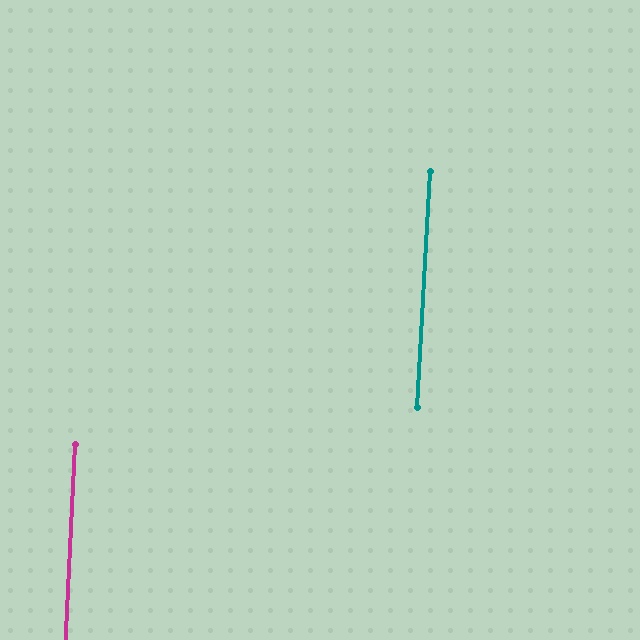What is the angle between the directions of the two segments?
Approximately 0 degrees.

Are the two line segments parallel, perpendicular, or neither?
Parallel — their directions differ by only 0.4°.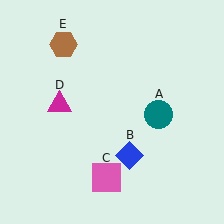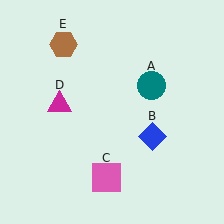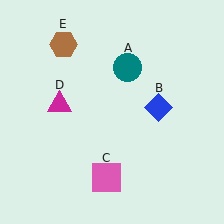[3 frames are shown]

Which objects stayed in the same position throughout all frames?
Pink square (object C) and magenta triangle (object D) and brown hexagon (object E) remained stationary.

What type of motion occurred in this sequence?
The teal circle (object A), blue diamond (object B) rotated counterclockwise around the center of the scene.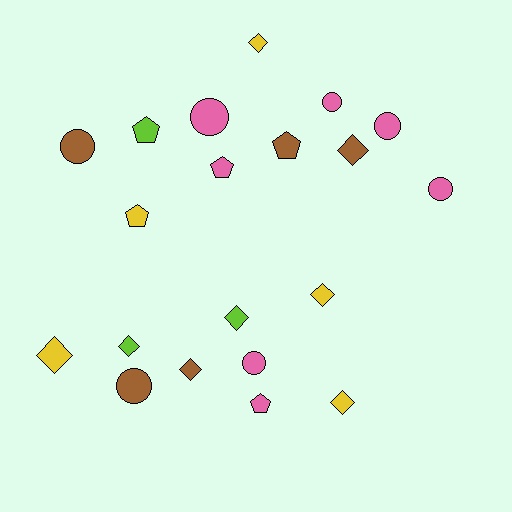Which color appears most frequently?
Pink, with 7 objects.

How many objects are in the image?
There are 20 objects.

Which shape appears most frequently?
Diamond, with 8 objects.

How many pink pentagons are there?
There are 2 pink pentagons.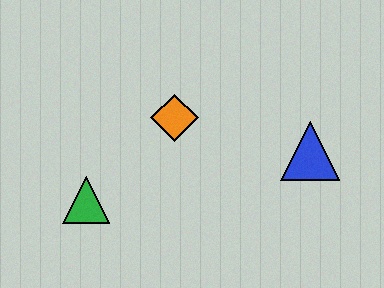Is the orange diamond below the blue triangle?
No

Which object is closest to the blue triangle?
The orange diamond is closest to the blue triangle.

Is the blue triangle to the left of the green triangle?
No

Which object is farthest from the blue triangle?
The green triangle is farthest from the blue triangle.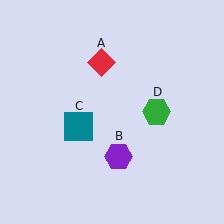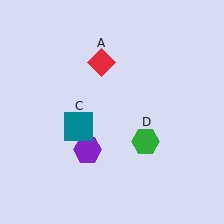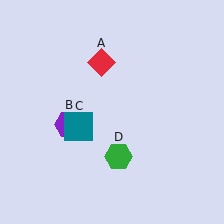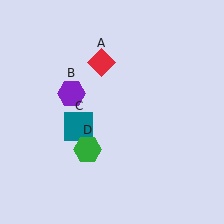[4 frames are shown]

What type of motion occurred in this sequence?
The purple hexagon (object B), green hexagon (object D) rotated clockwise around the center of the scene.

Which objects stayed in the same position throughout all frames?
Red diamond (object A) and teal square (object C) remained stationary.